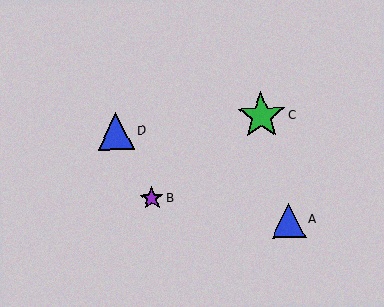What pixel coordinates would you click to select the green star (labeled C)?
Click at (261, 116) to select the green star C.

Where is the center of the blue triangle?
The center of the blue triangle is at (288, 221).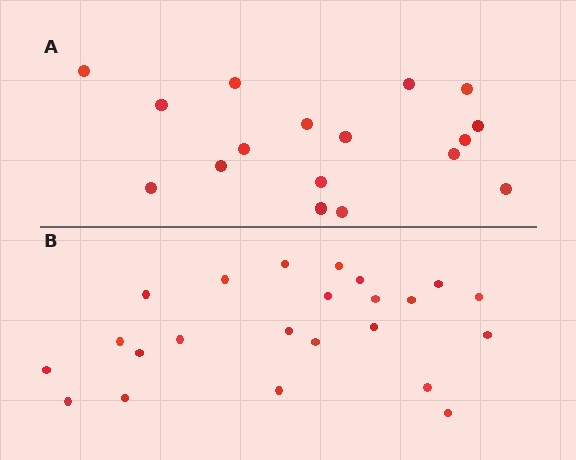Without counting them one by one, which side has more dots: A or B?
Region B (the bottom region) has more dots.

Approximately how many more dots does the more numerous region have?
Region B has about 6 more dots than region A.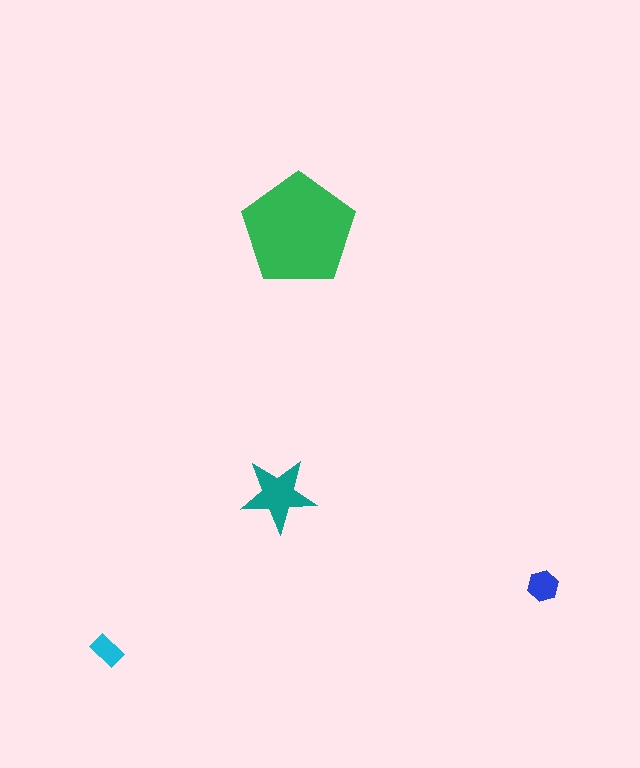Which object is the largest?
The green pentagon.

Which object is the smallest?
The cyan rectangle.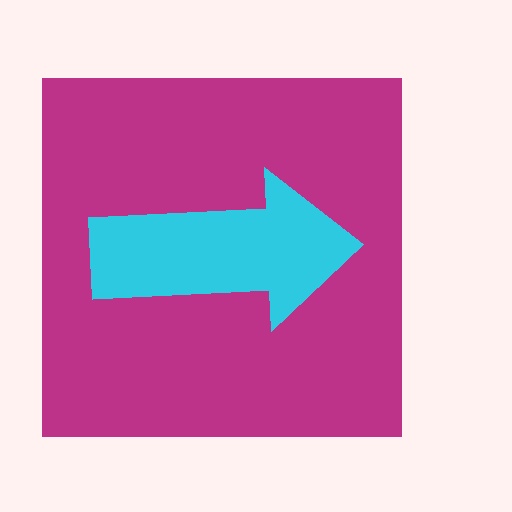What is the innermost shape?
The cyan arrow.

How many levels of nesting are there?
2.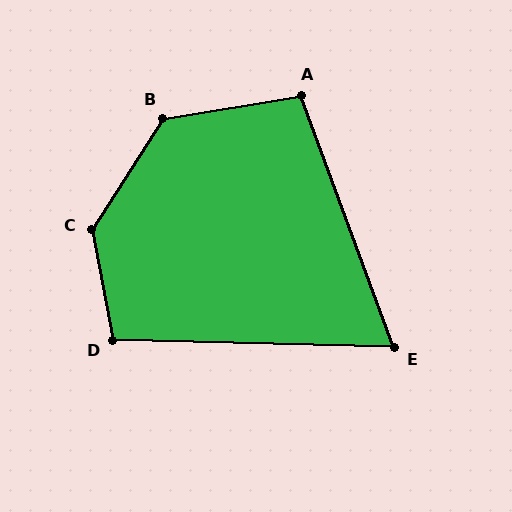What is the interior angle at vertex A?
Approximately 101 degrees (obtuse).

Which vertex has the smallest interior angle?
E, at approximately 68 degrees.